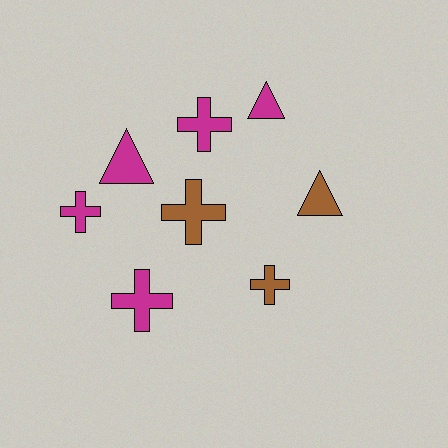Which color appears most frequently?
Magenta, with 5 objects.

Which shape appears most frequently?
Cross, with 5 objects.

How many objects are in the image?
There are 8 objects.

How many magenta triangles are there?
There are 2 magenta triangles.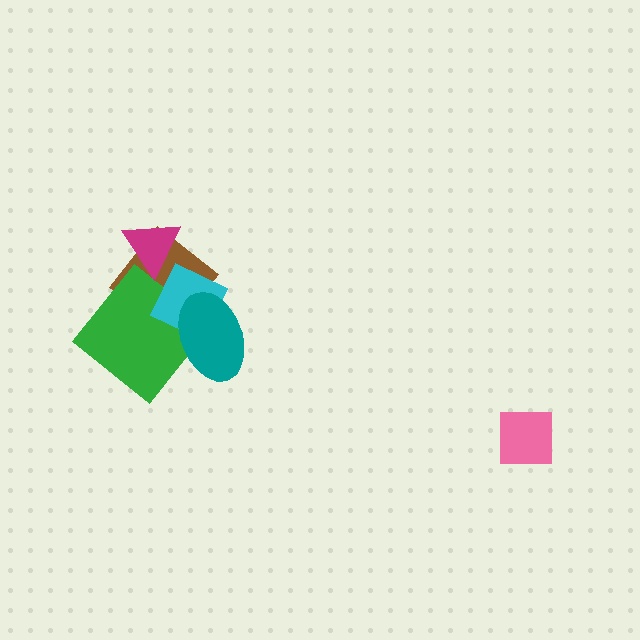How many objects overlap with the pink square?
0 objects overlap with the pink square.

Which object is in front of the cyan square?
The teal ellipse is in front of the cyan square.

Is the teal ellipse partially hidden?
No, no other shape covers it.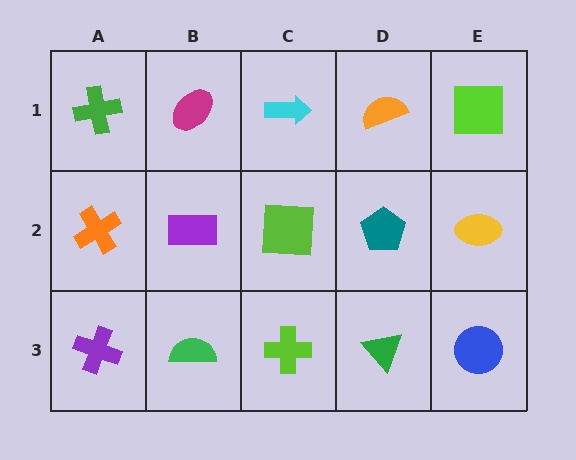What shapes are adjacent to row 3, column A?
An orange cross (row 2, column A), a green semicircle (row 3, column B).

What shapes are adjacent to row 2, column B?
A magenta ellipse (row 1, column B), a green semicircle (row 3, column B), an orange cross (row 2, column A), a lime square (row 2, column C).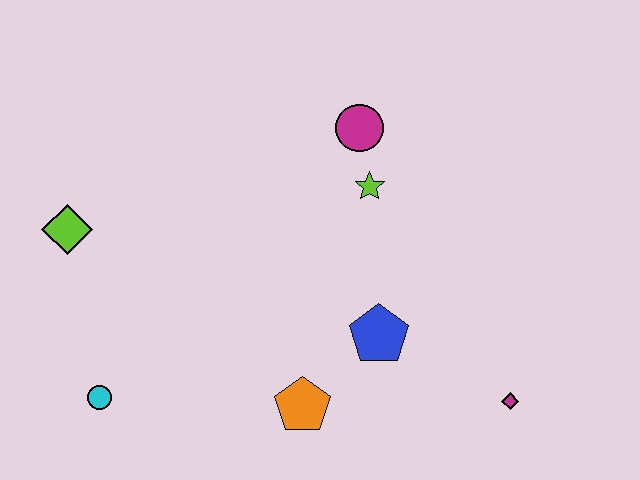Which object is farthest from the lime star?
The cyan circle is farthest from the lime star.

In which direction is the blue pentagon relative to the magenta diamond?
The blue pentagon is to the left of the magenta diamond.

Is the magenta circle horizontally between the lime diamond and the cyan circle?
No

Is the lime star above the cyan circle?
Yes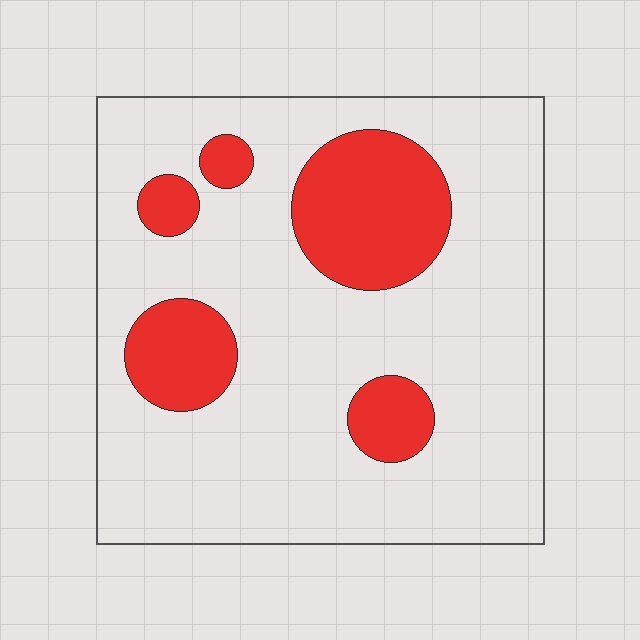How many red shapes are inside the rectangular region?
5.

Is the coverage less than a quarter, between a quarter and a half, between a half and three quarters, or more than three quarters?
Less than a quarter.